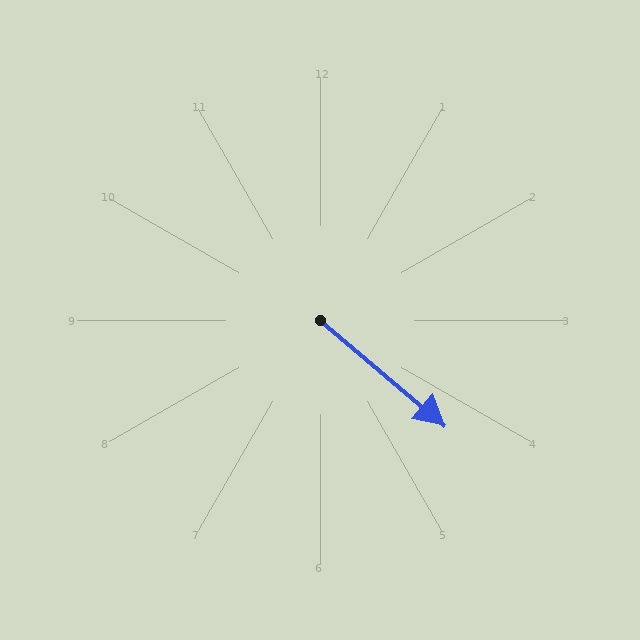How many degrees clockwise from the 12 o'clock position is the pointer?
Approximately 130 degrees.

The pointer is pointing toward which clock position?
Roughly 4 o'clock.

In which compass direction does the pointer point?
Southeast.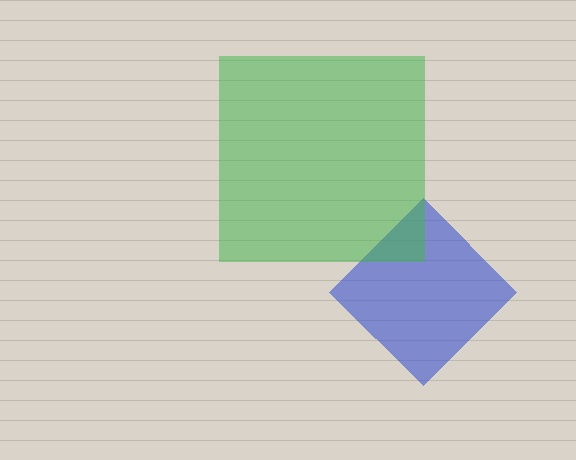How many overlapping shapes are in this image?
There are 2 overlapping shapes in the image.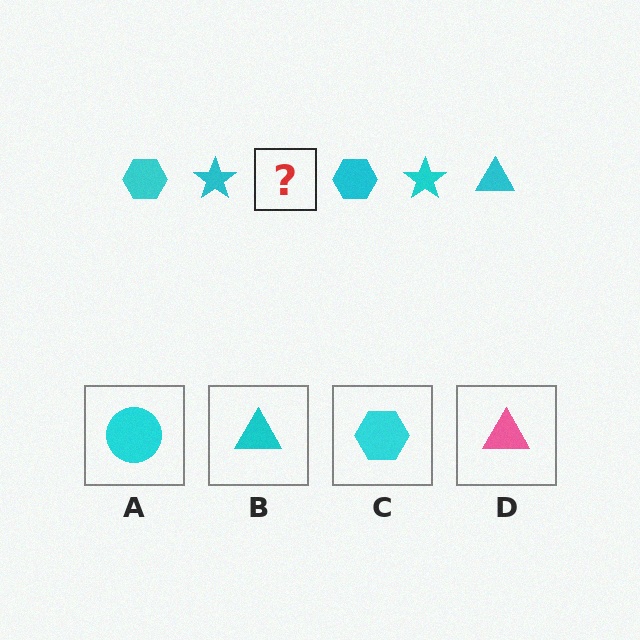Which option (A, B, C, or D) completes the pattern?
B.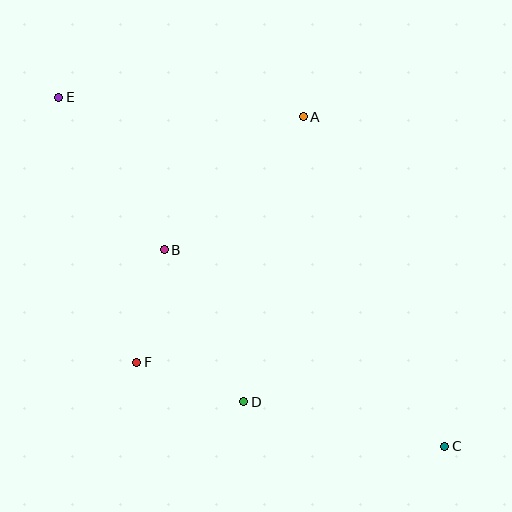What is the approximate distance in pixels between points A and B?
The distance between A and B is approximately 193 pixels.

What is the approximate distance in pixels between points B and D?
The distance between B and D is approximately 172 pixels.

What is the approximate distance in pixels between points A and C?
The distance between A and C is approximately 359 pixels.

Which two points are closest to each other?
Points D and F are closest to each other.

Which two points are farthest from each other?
Points C and E are farthest from each other.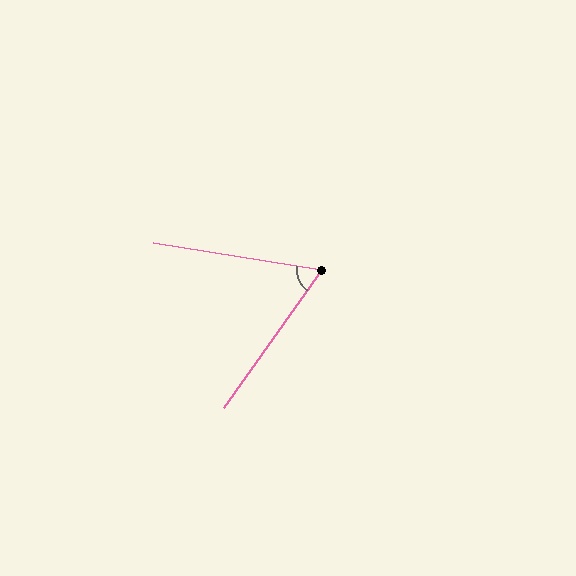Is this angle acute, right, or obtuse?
It is acute.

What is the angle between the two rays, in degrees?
Approximately 64 degrees.